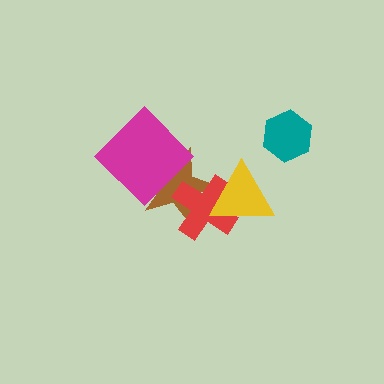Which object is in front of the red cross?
The yellow triangle is in front of the red cross.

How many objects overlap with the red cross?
2 objects overlap with the red cross.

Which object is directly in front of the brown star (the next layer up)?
The magenta diamond is directly in front of the brown star.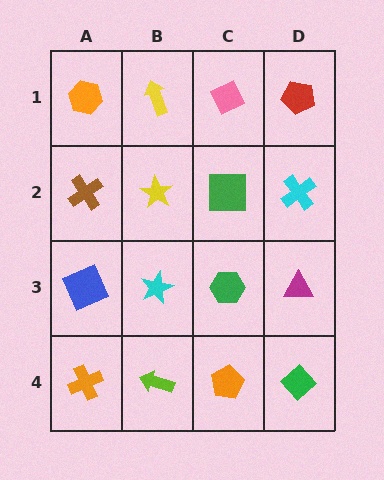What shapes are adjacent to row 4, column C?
A green hexagon (row 3, column C), a lime arrow (row 4, column B), a green diamond (row 4, column D).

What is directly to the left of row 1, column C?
A yellow arrow.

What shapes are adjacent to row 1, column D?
A cyan cross (row 2, column D), a pink diamond (row 1, column C).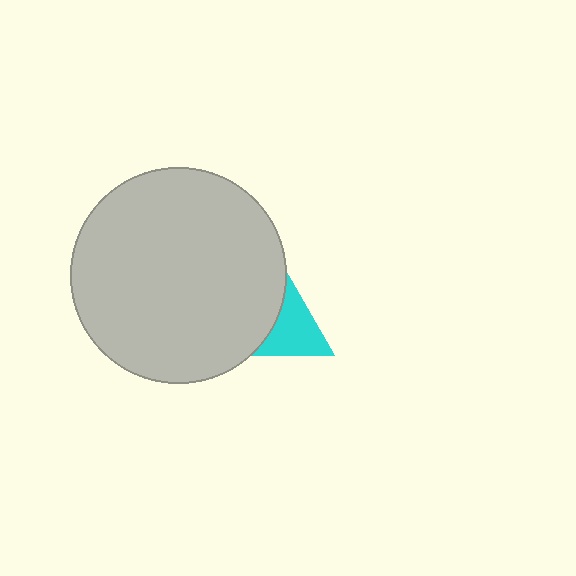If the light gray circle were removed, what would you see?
You would see the complete cyan triangle.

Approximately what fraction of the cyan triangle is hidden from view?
Roughly 52% of the cyan triangle is hidden behind the light gray circle.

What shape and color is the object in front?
The object in front is a light gray circle.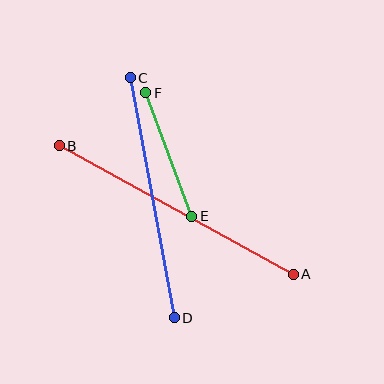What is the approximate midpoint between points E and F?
The midpoint is at approximately (169, 154) pixels.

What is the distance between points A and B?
The distance is approximately 267 pixels.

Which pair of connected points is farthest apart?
Points A and B are farthest apart.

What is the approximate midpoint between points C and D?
The midpoint is at approximately (152, 198) pixels.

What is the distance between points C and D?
The distance is approximately 244 pixels.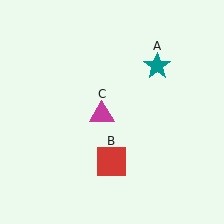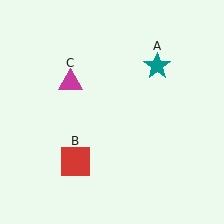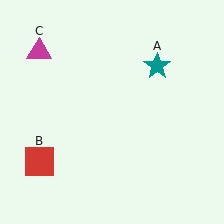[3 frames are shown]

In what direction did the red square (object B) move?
The red square (object B) moved left.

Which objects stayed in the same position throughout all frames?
Teal star (object A) remained stationary.